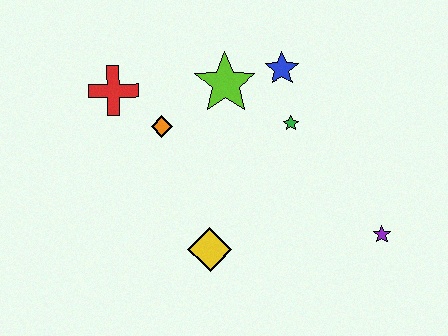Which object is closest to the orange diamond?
The red cross is closest to the orange diamond.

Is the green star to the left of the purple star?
Yes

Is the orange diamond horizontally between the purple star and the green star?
No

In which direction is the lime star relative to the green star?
The lime star is to the left of the green star.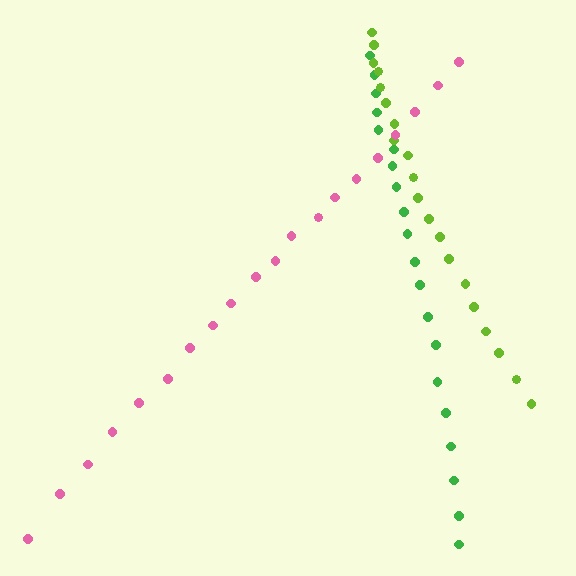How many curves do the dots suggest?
There are 3 distinct paths.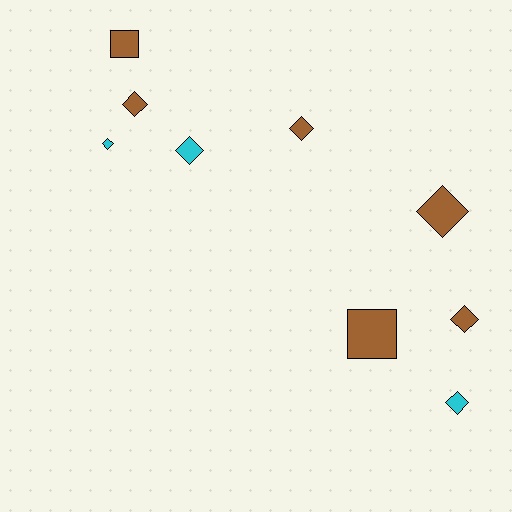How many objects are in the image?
There are 9 objects.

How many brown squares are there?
There are 2 brown squares.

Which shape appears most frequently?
Diamond, with 7 objects.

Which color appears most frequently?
Brown, with 6 objects.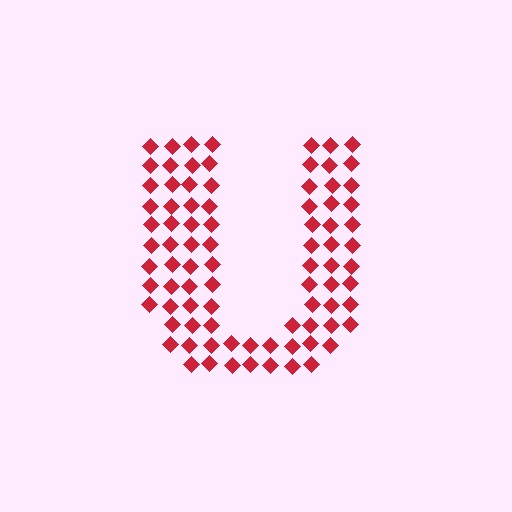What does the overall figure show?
The overall figure shows the letter U.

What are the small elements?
The small elements are diamonds.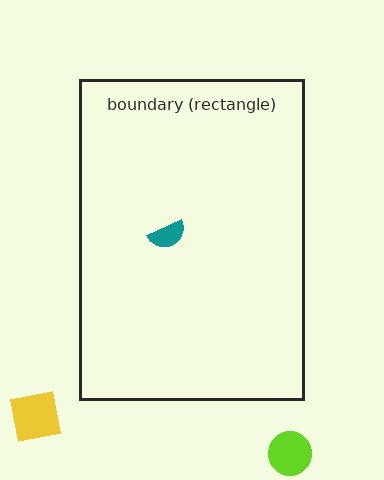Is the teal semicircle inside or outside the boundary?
Inside.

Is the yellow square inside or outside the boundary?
Outside.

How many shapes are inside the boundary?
1 inside, 2 outside.